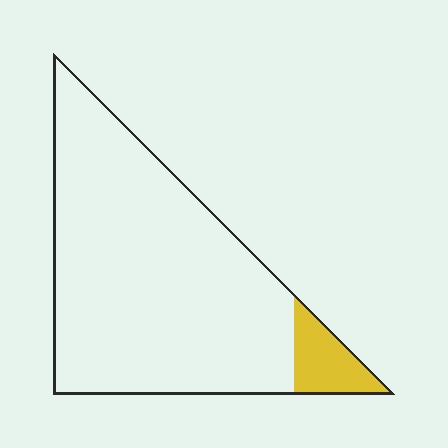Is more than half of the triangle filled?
No.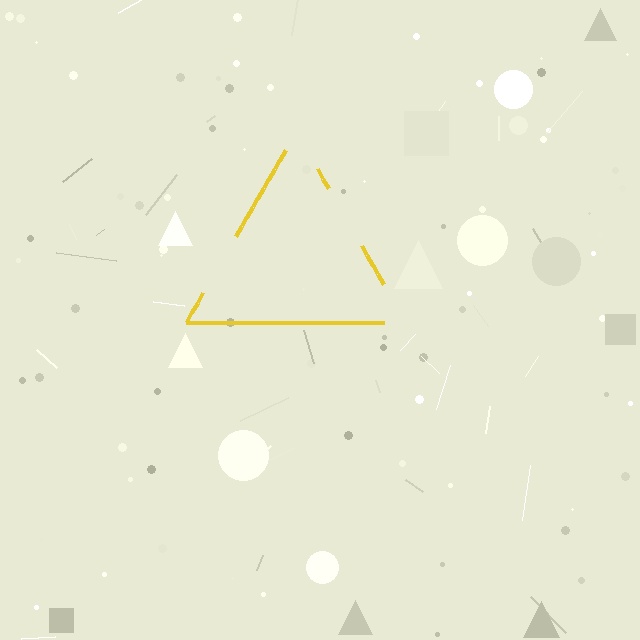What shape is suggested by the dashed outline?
The dashed outline suggests a triangle.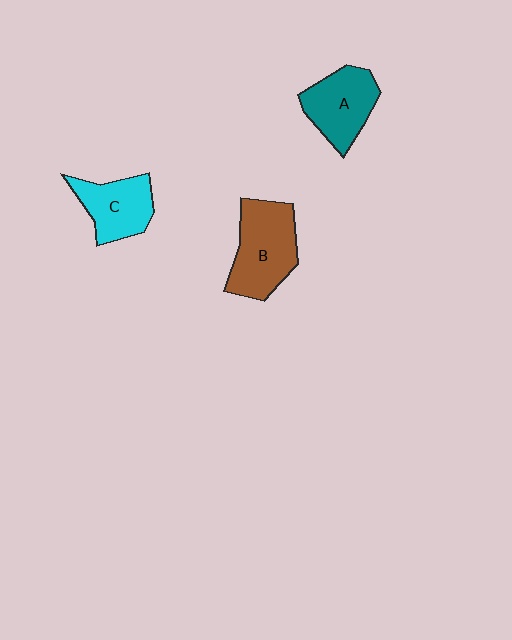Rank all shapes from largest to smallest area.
From largest to smallest: B (brown), A (teal), C (cyan).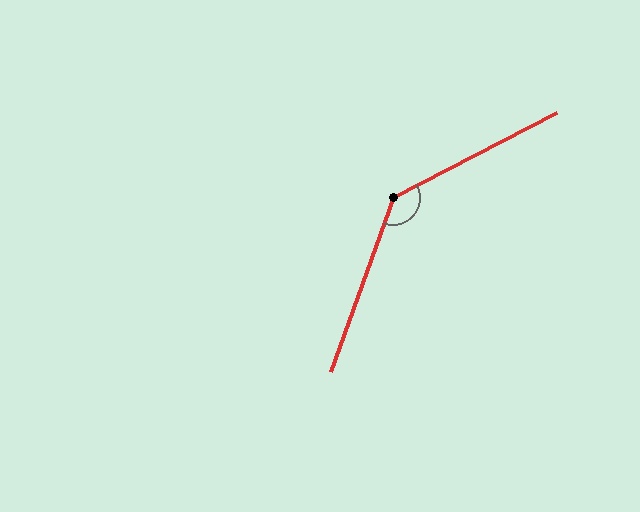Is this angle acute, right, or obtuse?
It is obtuse.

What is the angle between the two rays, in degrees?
Approximately 137 degrees.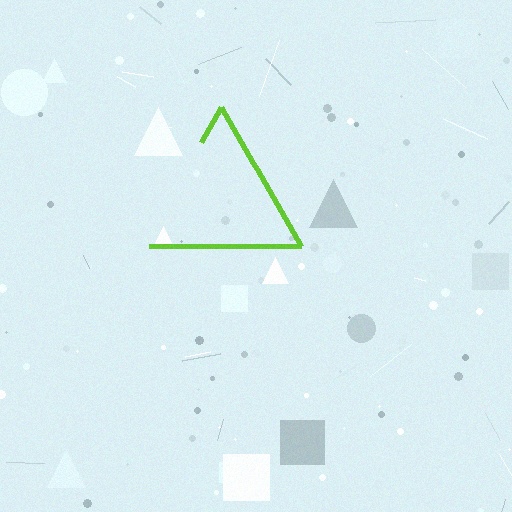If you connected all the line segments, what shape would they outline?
They would outline a triangle.